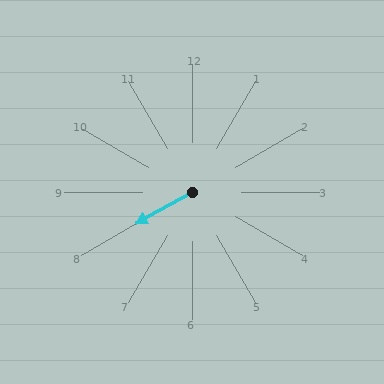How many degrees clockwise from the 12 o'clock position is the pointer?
Approximately 241 degrees.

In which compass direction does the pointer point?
Southwest.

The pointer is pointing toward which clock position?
Roughly 8 o'clock.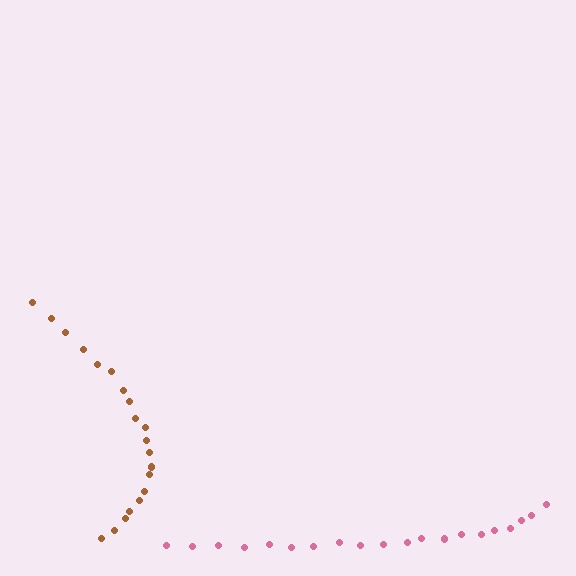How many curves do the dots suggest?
There are 2 distinct paths.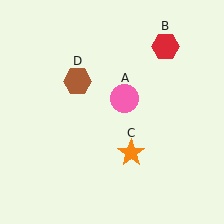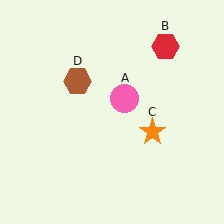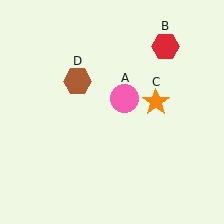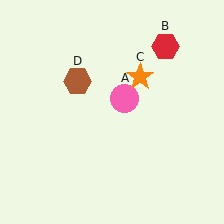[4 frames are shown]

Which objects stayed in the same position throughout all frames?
Pink circle (object A) and red hexagon (object B) and brown hexagon (object D) remained stationary.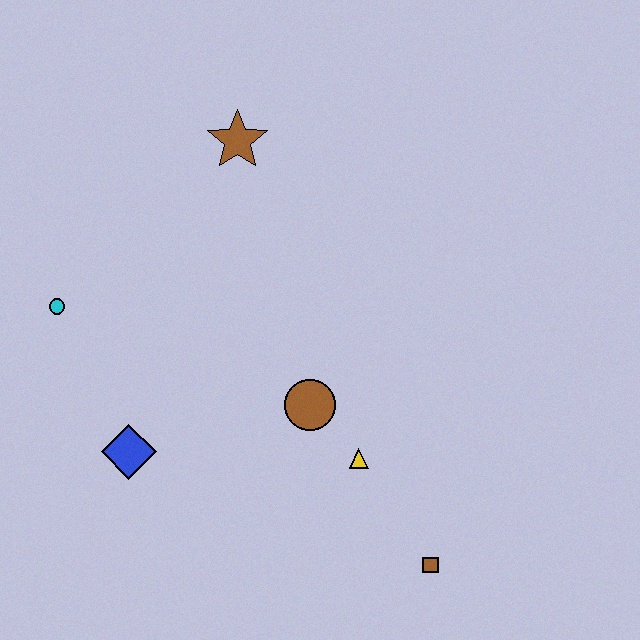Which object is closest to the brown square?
The yellow triangle is closest to the brown square.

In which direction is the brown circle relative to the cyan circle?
The brown circle is to the right of the cyan circle.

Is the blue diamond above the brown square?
Yes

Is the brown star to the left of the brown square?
Yes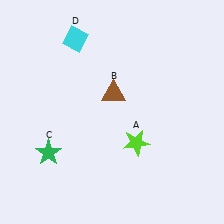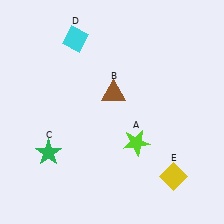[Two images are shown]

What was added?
A yellow diamond (E) was added in Image 2.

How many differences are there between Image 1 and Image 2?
There is 1 difference between the two images.